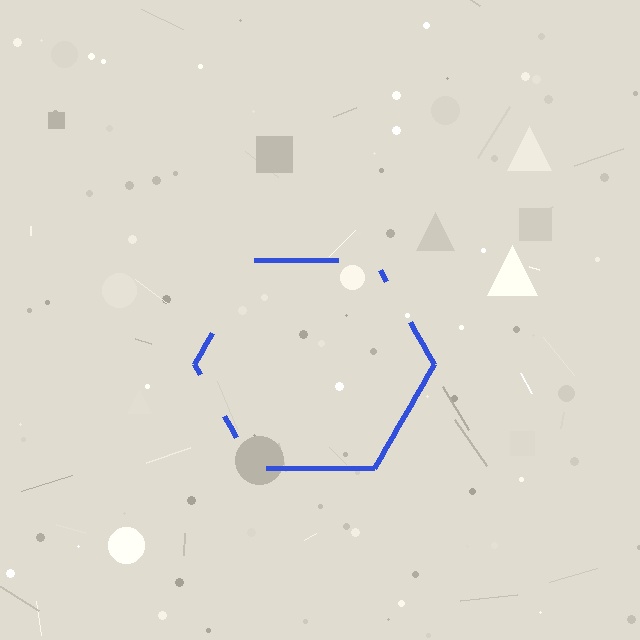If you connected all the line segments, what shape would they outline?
They would outline a hexagon.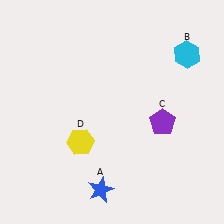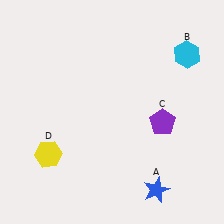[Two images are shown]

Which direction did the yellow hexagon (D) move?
The yellow hexagon (D) moved left.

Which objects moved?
The objects that moved are: the blue star (A), the yellow hexagon (D).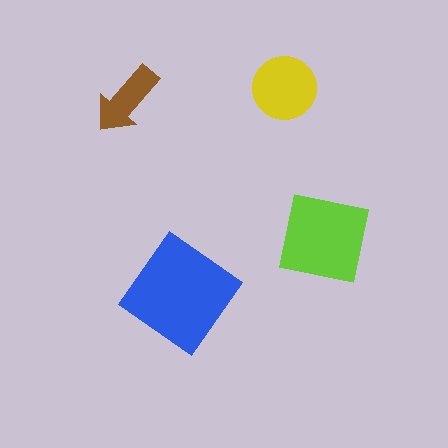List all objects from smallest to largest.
The brown arrow, the yellow circle, the lime square, the blue diamond.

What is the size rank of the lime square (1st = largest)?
2nd.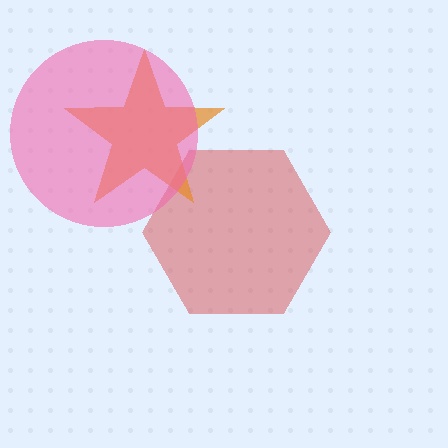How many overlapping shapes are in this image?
There are 3 overlapping shapes in the image.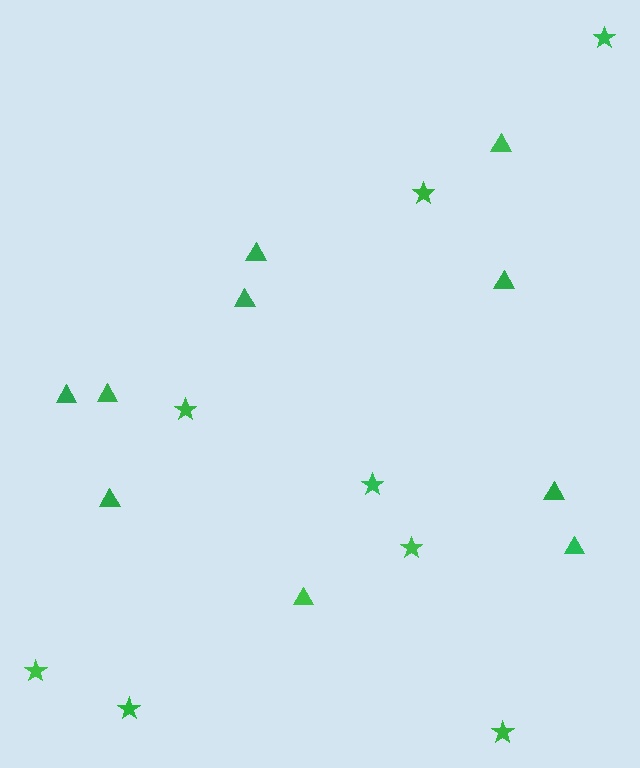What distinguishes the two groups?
There are 2 groups: one group of stars (8) and one group of triangles (10).